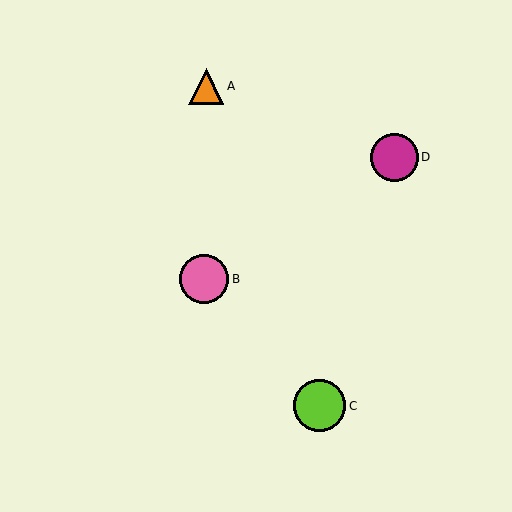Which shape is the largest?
The lime circle (labeled C) is the largest.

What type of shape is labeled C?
Shape C is a lime circle.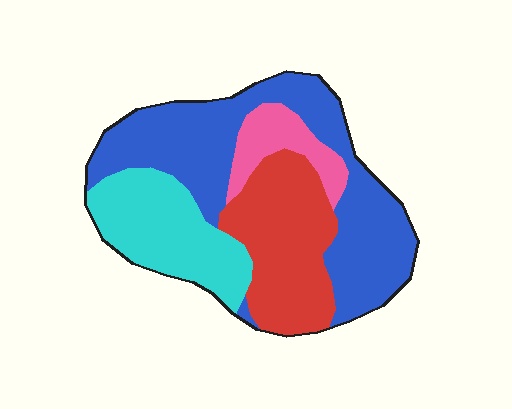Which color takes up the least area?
Pink, at roughly 10%.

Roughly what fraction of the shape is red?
Red takes up between a quarter and a half of the shape.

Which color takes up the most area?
Blue, at roughly 45%.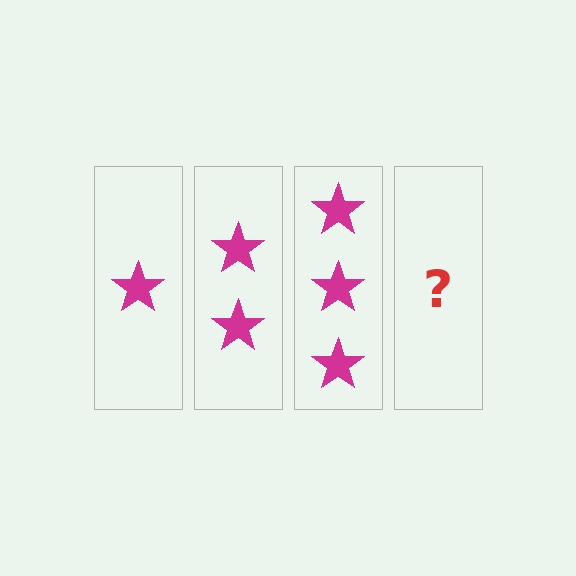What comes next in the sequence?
The next element should be 4 stars.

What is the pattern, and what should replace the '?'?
The pattern is that each step adds one more star. The '?' should be 4 stars.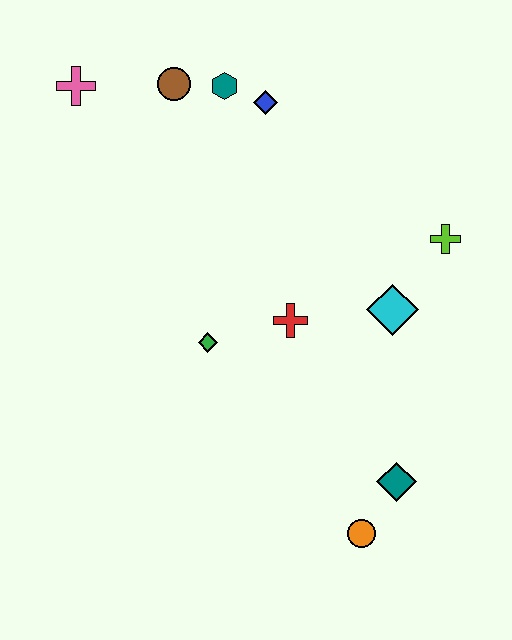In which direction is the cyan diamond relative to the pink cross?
The cyan diamond is to the right of the pink cross.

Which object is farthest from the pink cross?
The orange circle is farthest from the pink cross.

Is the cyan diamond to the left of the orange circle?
No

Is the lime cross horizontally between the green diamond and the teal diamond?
No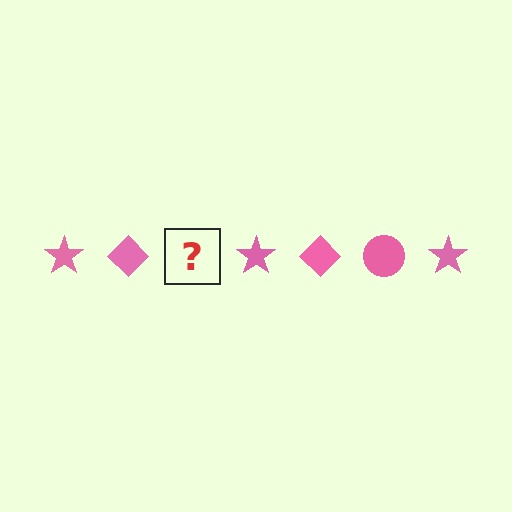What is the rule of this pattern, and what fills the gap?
The rule is that the pattern cycles through star, diamond, circle shapes in pink. The gap should be filled with a pink circle.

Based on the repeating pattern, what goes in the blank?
The blank should be a pink circle.